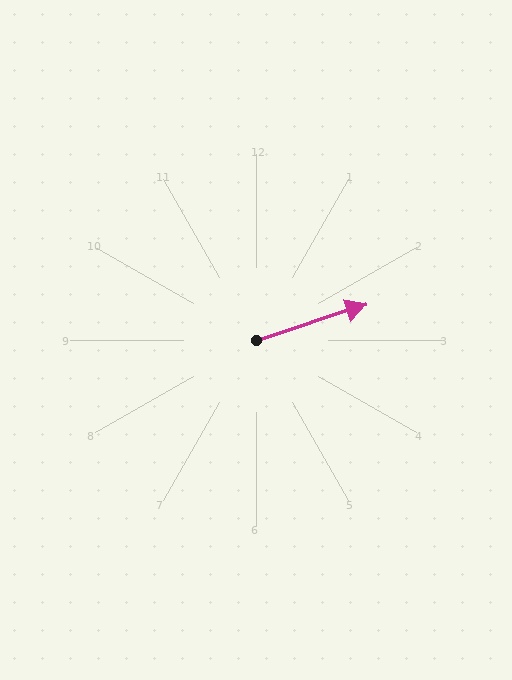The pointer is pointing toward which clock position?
Roughly 2 o'clock.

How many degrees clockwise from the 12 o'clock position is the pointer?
Approximately 72 degrees.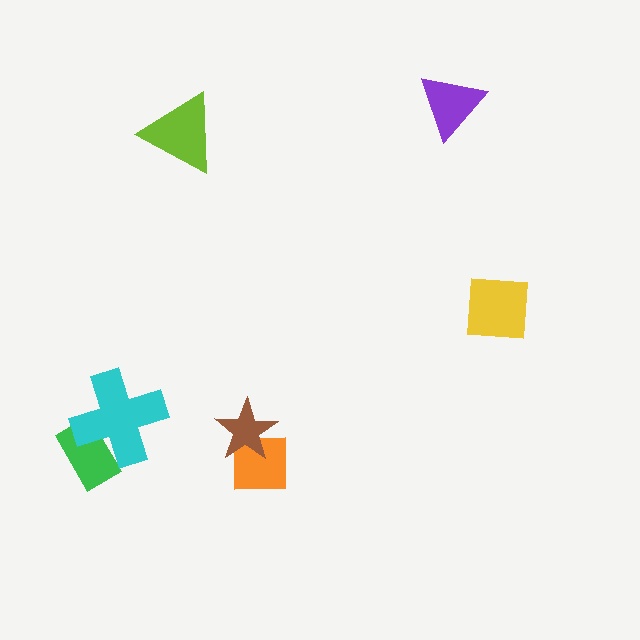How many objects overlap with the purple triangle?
0 objects overlap with the purple triangle.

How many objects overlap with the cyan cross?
1 object overlaps with the cyan cross.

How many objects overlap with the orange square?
1 object overlaps with the orange square.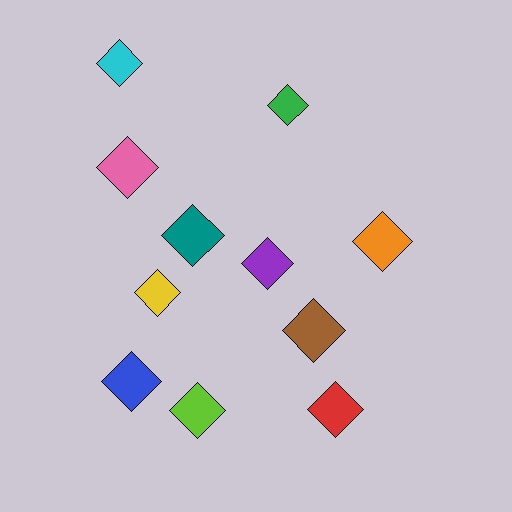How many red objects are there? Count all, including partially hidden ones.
There is 1 red object.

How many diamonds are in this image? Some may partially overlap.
There are 11 diamonds.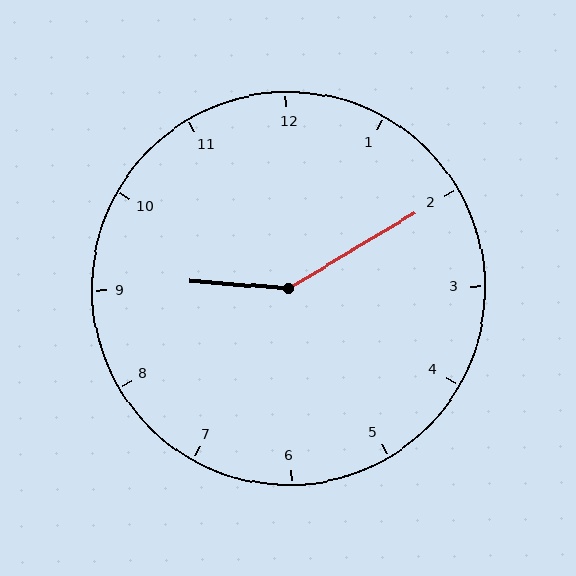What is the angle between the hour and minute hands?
Approximately 145 degrees.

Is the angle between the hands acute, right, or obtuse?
It is obtuse.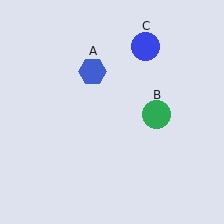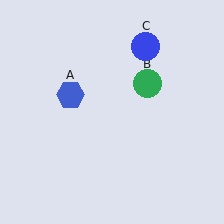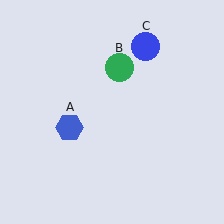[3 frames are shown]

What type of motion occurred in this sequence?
The blue hexagon (object A), green circle (object B) rotated counterclockwise around the center of the scene.